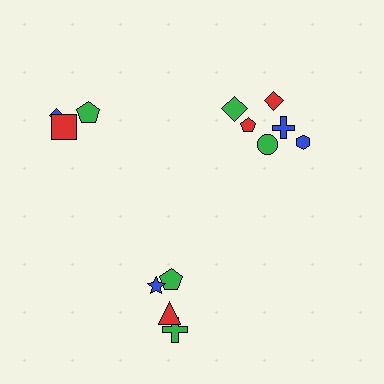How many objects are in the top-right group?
There are 6 objects.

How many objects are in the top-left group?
There are 3 objects.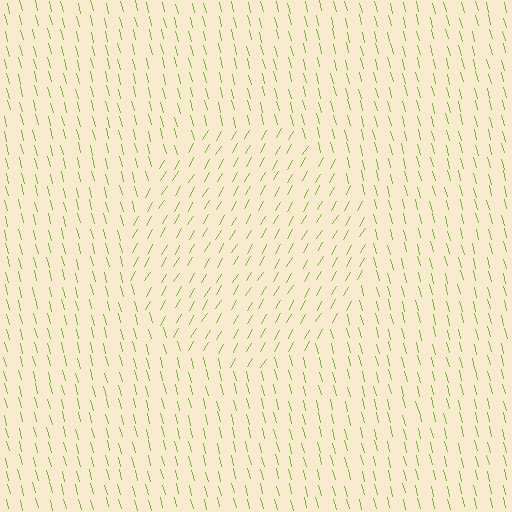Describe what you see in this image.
The image is filled with small lime line segments. A circle region in the image has lines oriented differently from the surrounding lines, creating a visible texture boundary.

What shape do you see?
I see a circle.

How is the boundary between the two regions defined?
The boundary is defined purely by a change in line orientation (approximately 45 degrees difference). All lines are the same color and thickness.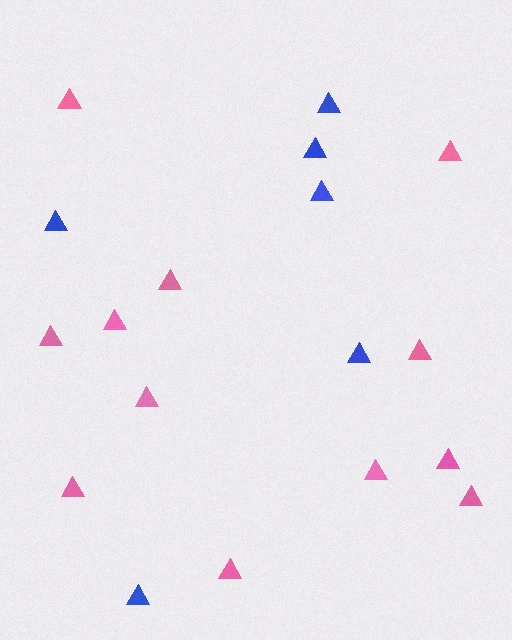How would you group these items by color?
There are 2 groups: one group of pink triangles (12) and one group of blue triangles (6).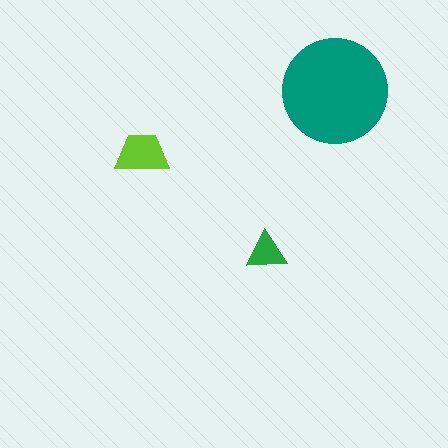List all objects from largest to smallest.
The teal circle, the lime trapezoid, the green triangle.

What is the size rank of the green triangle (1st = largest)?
3rd.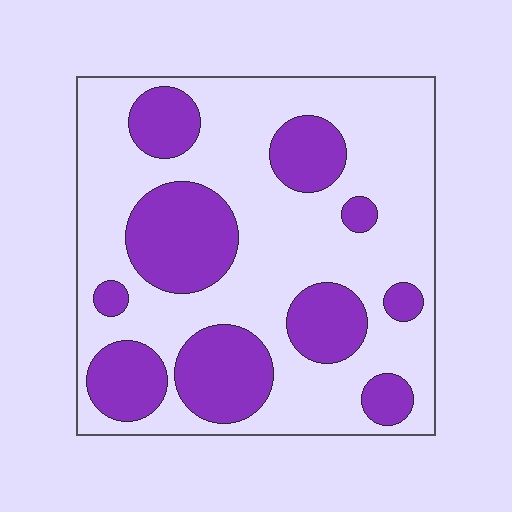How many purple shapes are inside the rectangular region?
10.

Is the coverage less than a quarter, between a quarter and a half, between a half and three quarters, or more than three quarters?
Between a quarter and a half.